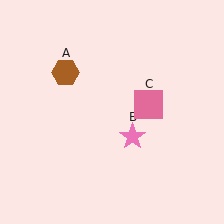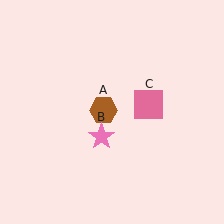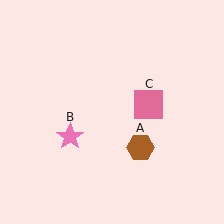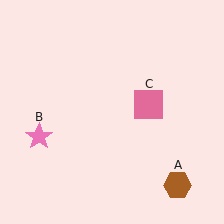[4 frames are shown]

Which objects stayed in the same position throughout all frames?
Pink square (object C) remained stationary.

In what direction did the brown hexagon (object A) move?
The brown hexagon (object A) moved down and to the right.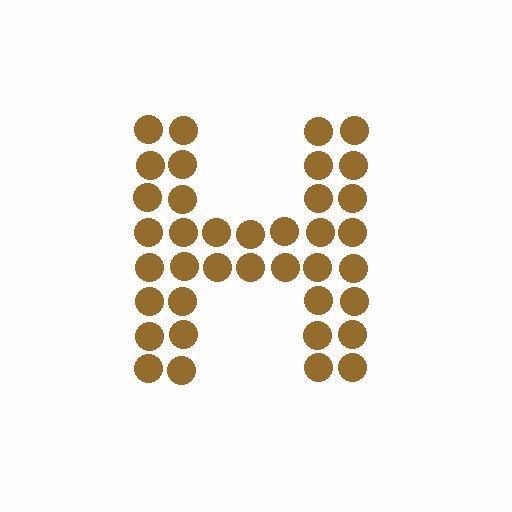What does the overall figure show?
The overall figure shows the letter H.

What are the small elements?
The small elements are circles.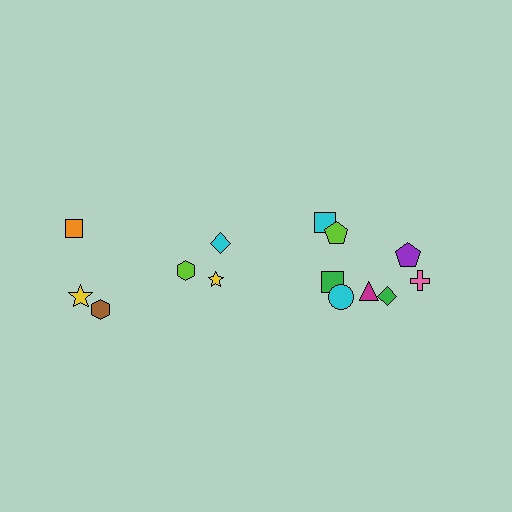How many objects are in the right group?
There are 8 objects.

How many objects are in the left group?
There are 6 objects.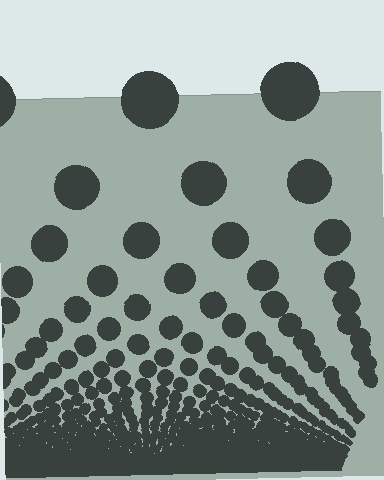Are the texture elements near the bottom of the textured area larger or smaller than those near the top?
Smaller. The gradient is inverted — elements near the bottom are smaller and denser.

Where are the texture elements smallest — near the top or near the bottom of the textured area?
Near the bottom.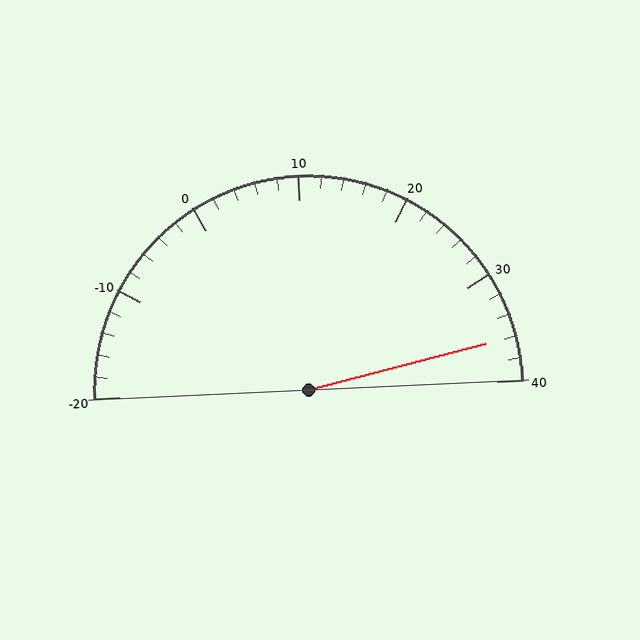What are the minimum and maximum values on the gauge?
The gauge ranges from -20 to 40.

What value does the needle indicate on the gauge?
The needle indicates approximately 36.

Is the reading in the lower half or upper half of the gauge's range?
The reading is in the upper half of the range (-20 to 40).